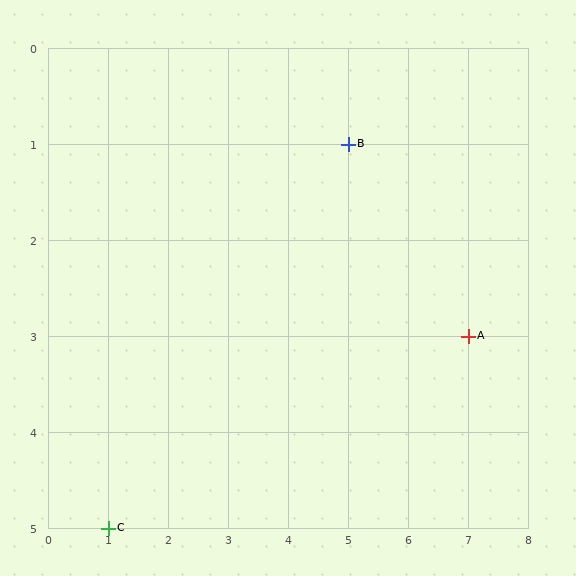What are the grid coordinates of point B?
Point B is at grid coordinates (5, 1).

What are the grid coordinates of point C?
Point C is at grid coordinates (1, 5).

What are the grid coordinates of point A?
Point A is at grid coordinates (7, 3).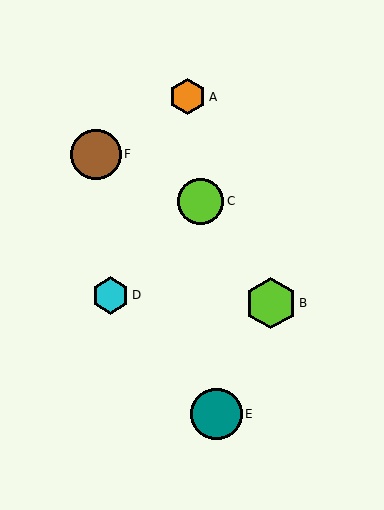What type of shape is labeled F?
Shape F is a brown circle.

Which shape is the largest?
The teal circle (labeled E) is the largest.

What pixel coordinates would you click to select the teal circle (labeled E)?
Click at (217, 414) to select the teal circle E.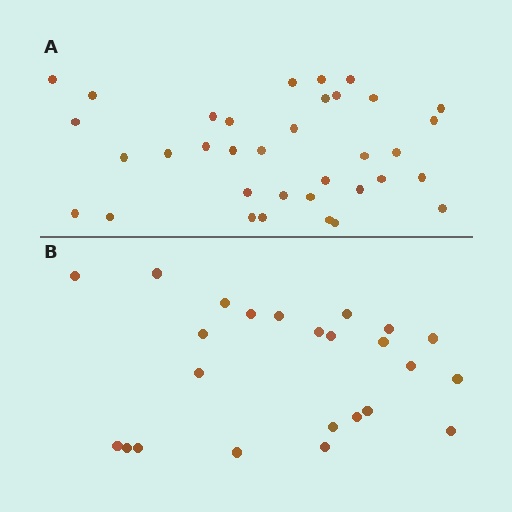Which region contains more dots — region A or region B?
Region A (the top region) has more dots.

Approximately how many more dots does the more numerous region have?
Region A has roughly 12 or so more dots than region B.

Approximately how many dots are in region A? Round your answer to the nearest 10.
About 40 dots. (The exact count is 35, which rounds to 40.)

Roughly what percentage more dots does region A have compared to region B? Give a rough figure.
About 45% more.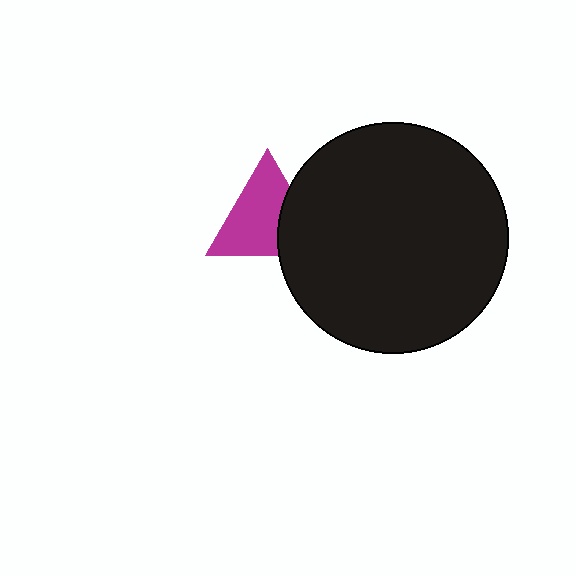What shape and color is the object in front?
The object in front is a black circle.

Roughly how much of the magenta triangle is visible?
Most of it is visible (roughly 69%).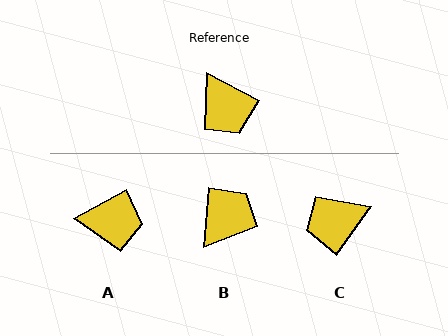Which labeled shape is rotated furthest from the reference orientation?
B, about 113 degrees away.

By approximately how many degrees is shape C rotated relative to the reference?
Approximately 99 degrees clockwise.